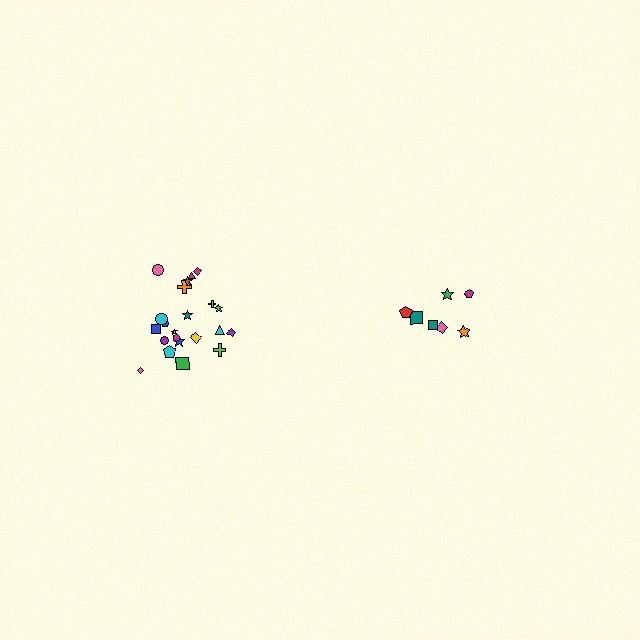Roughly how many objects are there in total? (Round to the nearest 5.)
Roughly 30 objects in total.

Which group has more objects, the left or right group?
The left group.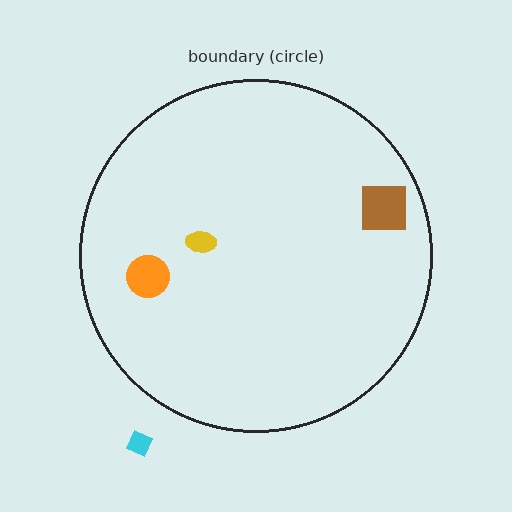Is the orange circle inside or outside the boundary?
Inside.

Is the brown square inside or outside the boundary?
Inside.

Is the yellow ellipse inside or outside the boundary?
Inside.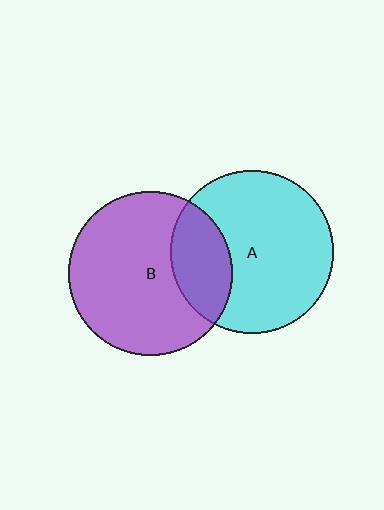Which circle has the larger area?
Circle B (purple).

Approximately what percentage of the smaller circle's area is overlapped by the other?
Approximately 25%.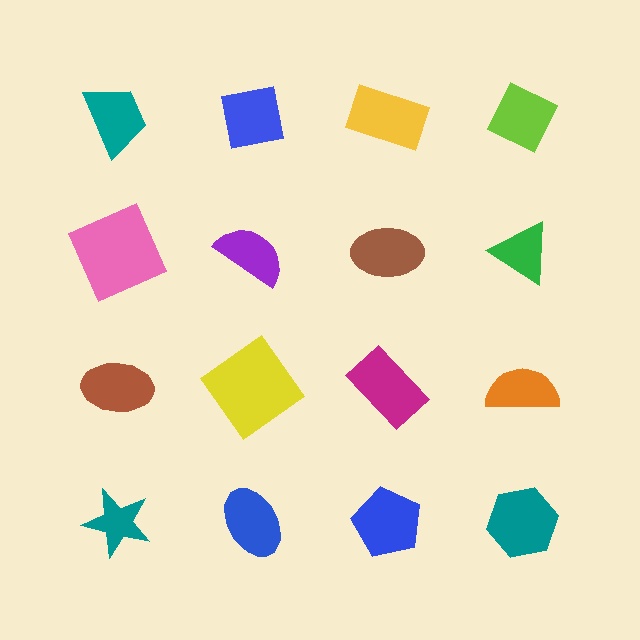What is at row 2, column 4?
A green triangle.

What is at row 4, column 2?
A blue ellipse.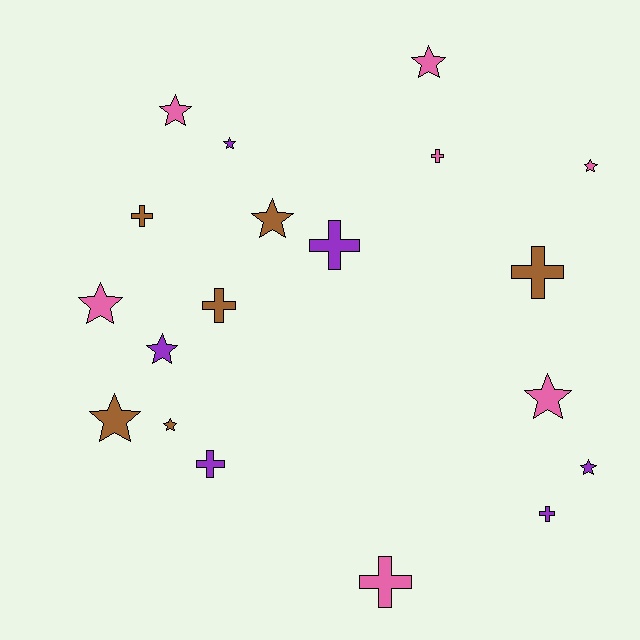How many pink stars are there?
There are 5 pink stars.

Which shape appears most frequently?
Star, with 11 objects.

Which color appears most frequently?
Pink, with 7 objects.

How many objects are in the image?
There are 19 objects.